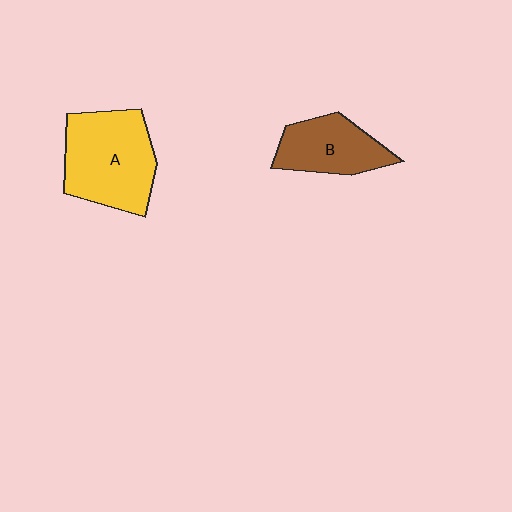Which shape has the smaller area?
Shape B (brown).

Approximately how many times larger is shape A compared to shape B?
Approximately 1.5 times.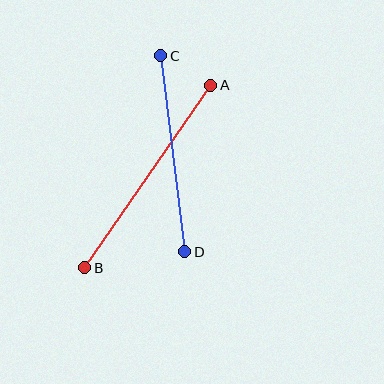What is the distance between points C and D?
The distance is approximately 197 pixels.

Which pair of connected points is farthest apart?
Points A and B are farthest apart.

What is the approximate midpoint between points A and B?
The midpoint is at approximately (148, 176) pixels.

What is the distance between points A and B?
The distance is approximately 222 pixels.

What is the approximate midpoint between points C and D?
The midpoint is at approximately (173, 154) pixels.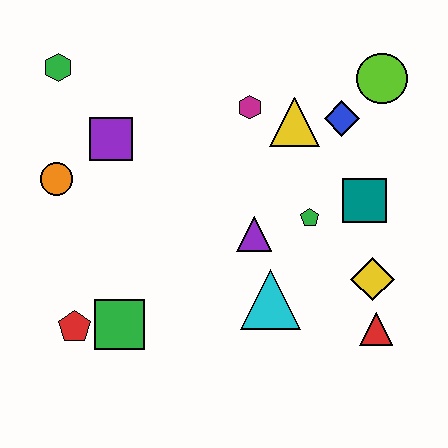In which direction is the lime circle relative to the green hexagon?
The lime circle is to the right of the green hexagon.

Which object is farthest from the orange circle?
The red triangle is farthest from the orange circle.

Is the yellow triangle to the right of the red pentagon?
Yes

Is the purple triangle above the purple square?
No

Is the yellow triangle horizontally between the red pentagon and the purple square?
No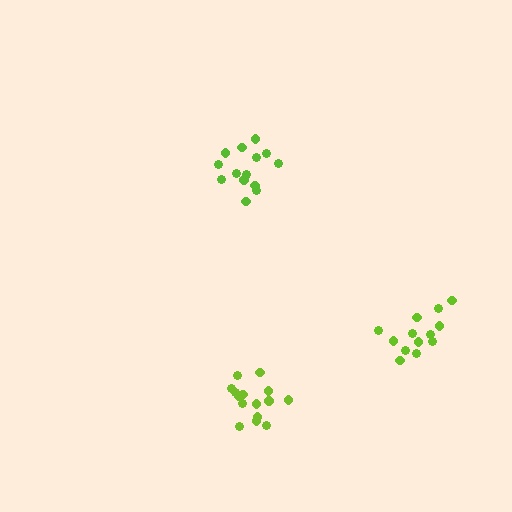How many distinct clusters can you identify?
There are 3 distinct clusters.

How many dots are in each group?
Group 1: 15 dots, Group 2: 14 dots, Group 3: 13 dots (42 total).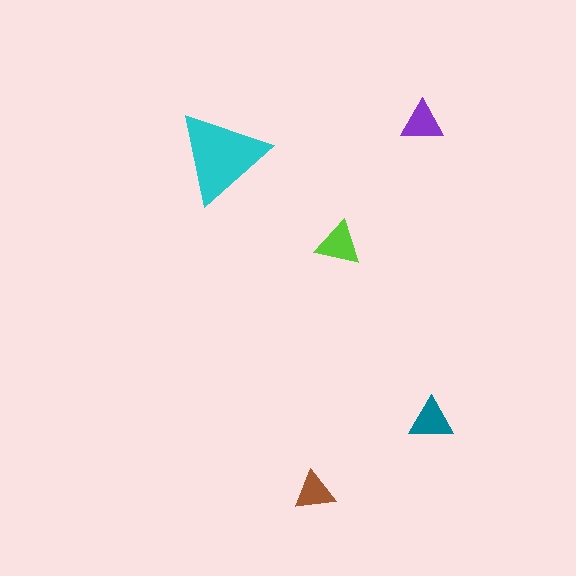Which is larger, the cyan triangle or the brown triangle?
The cyan one.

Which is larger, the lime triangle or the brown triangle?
The lime one.